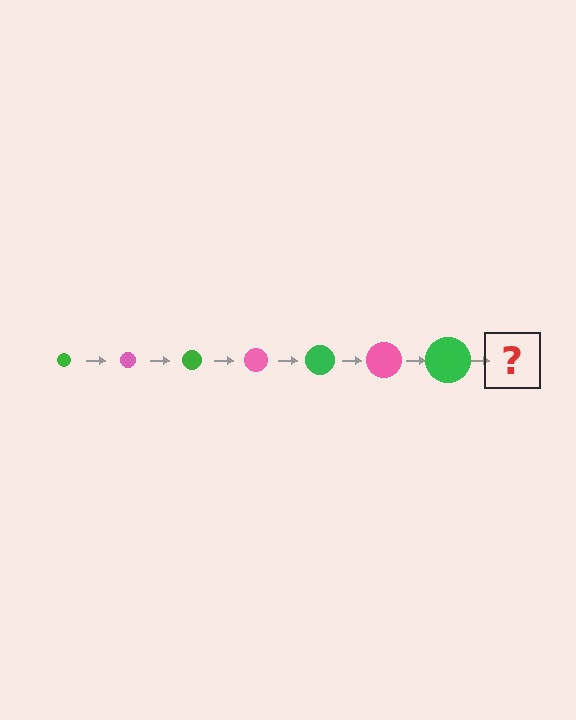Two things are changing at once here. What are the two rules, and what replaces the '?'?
The two rules are that the circle grows larger each step and the color cycles through green and pink. The '?' should be a pink circle, larger than the previous one.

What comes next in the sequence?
The next element should be a pink circle, larger than the previous one.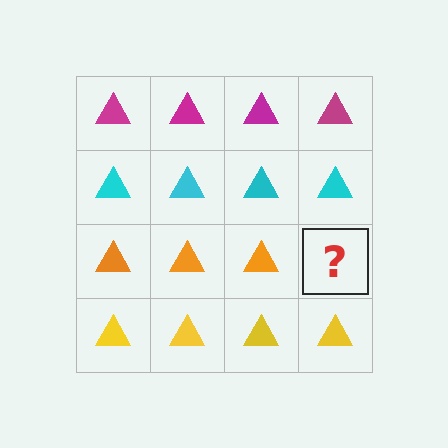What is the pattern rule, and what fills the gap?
The rule is that each row has a consistent color. The gap should be filled with an orange triangle.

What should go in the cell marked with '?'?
The missing cell should contain an orange triangle.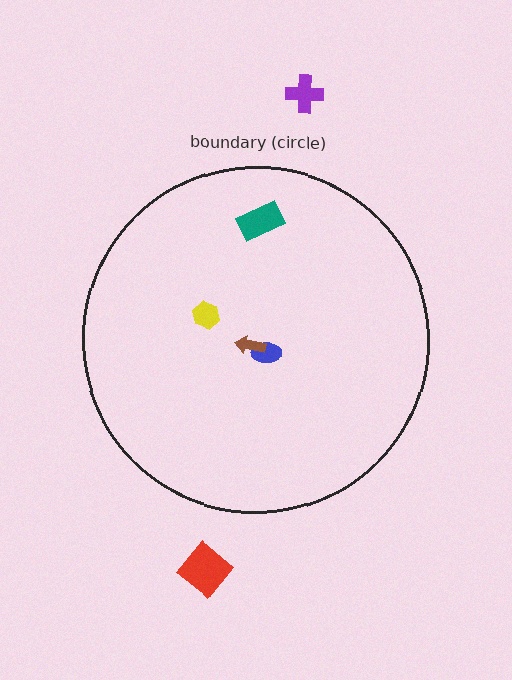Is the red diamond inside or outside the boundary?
Outside.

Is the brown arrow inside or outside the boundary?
Inside.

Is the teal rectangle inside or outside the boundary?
Inside.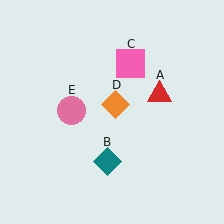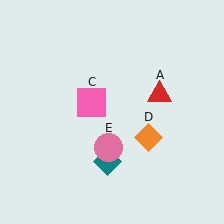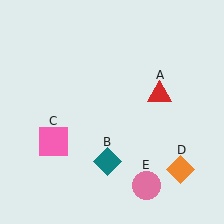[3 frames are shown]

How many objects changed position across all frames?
3 objects changed position: pink square (object C), orange diamond (object D), pink circle (object E).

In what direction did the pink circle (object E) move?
The pink circle (object E) moved down and to the right.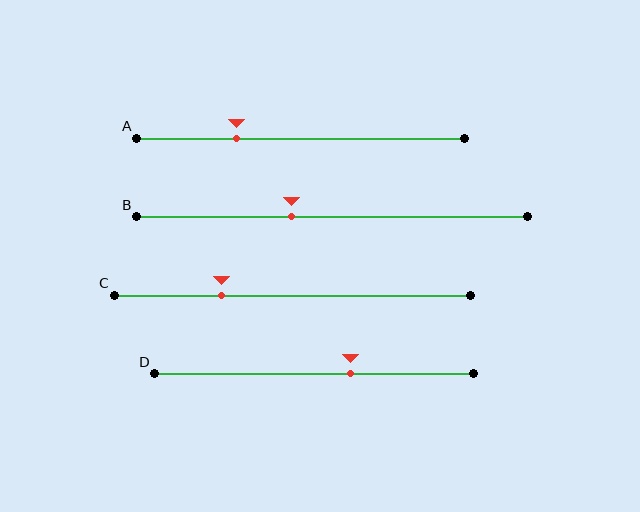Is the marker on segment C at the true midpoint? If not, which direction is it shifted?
No, the marker on segment C is shifted to the left by about 20% of the segment length.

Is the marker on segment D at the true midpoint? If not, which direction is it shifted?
No, the marker on segment D is shifted to the right by about 11% of the segment length.